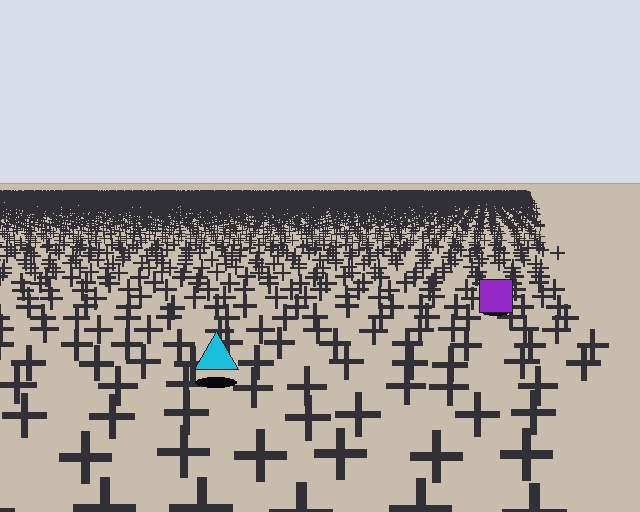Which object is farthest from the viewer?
The purple square is farthest from the viewer. It appears smaller and the ground texture around it is denser.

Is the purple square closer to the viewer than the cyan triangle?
No. The cyan triangle is closer — you can tell from the texture gradient: the ground texture is coarser near it.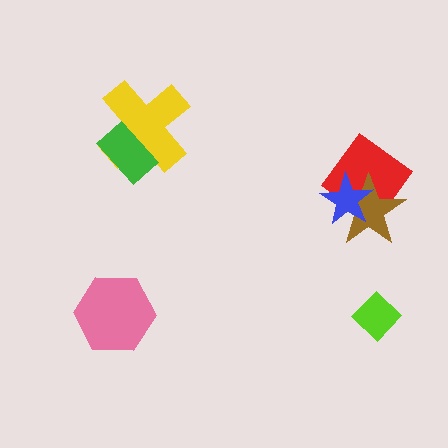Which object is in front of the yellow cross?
The green rectangle is in front of the yellow cross.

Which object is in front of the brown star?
The blue star is in front of the brown star.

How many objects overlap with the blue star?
2 objects overlap with the blue star.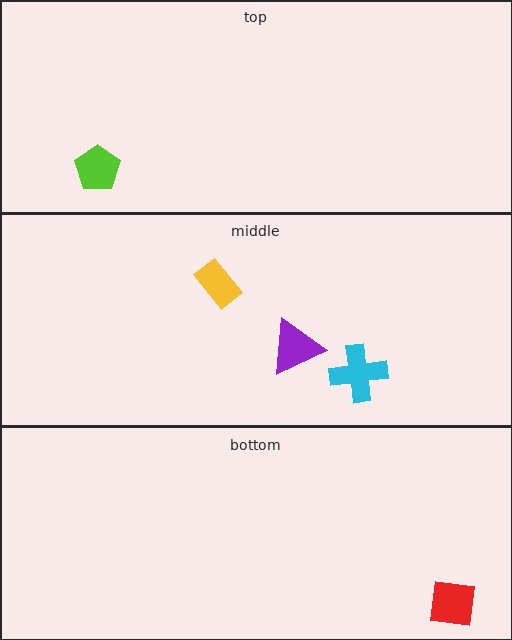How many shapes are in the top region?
1.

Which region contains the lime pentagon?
The top region.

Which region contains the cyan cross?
The middle region.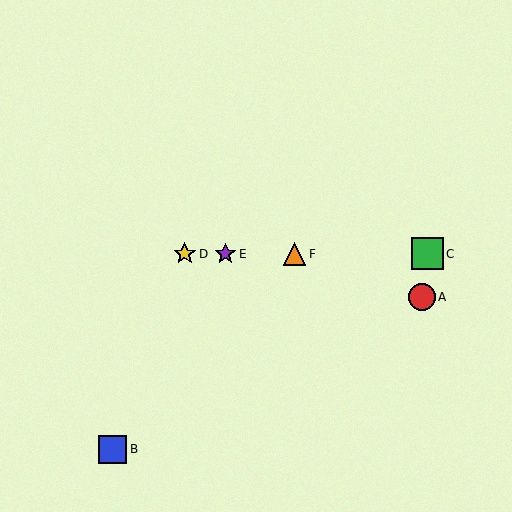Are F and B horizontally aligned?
No, F is at y≈254 and B is at y≈449.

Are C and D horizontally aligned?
Yes, both are at y≈254.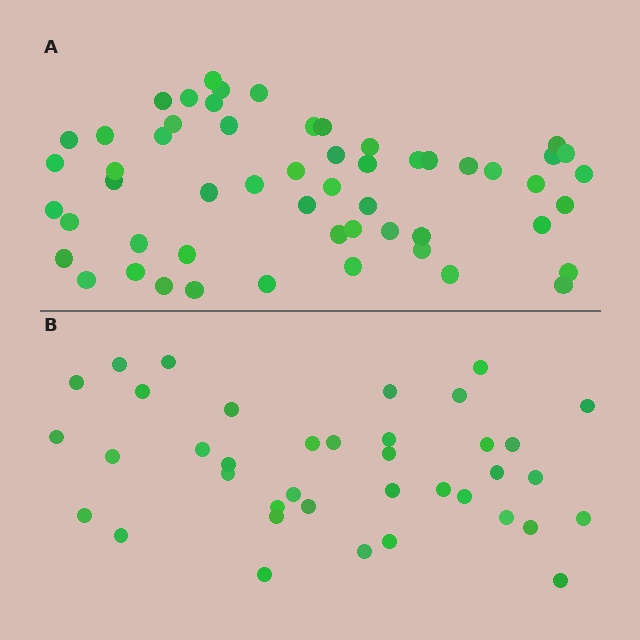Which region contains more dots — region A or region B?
Region A (the top region) has more dots.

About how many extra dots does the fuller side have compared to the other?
Region A has approximately 15 more dots than region B.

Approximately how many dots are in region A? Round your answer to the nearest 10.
About 60 dots. (The exact count is 55, which rounds to 60.)